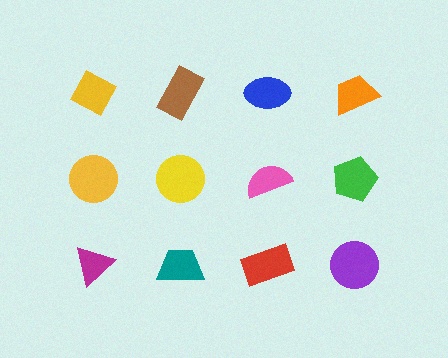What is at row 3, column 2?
A teal trapezoid.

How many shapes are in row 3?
4 shapes.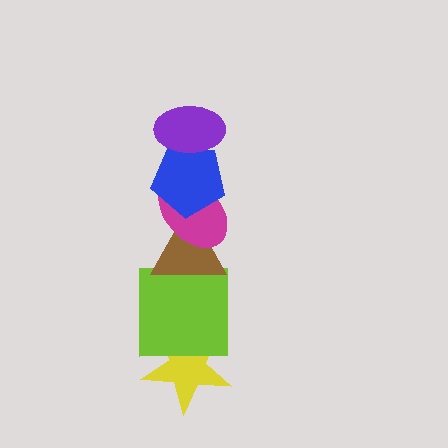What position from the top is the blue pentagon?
The blue pentagon is 2nd from the top.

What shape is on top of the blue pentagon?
The purple ellipse is on top of the blue pentagon.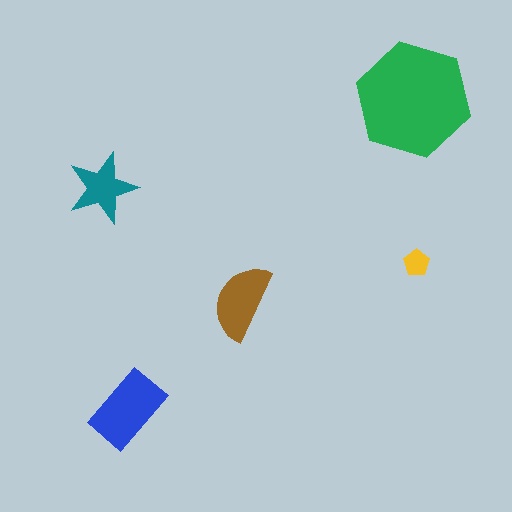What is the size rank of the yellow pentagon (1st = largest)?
5th.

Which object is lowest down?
The blue rectangle is bottommost.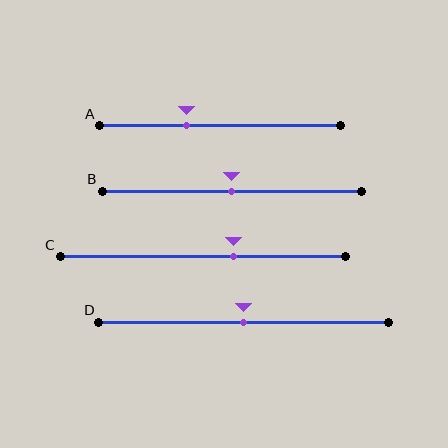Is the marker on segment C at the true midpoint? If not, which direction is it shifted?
No, the marker on segment C is shifted to the right by about 11% of the segment length.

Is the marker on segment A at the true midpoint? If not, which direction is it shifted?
No, the marker on segment A is shifted to the left by about 14% of the segment length.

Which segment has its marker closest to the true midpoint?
Segment B has its marker closest to the true midpoint.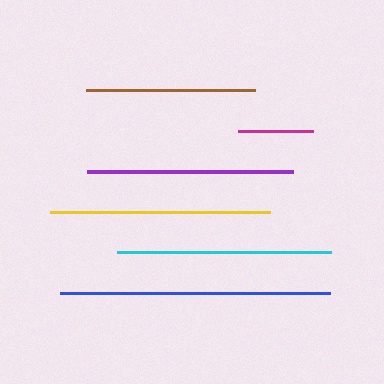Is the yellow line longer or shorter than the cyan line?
The yellow line is longer than the cyan line.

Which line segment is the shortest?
The magenta line is the shortest at approximately 75 pixels.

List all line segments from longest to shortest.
From longest to shortest: blue, yellow, cyan, purple, brown, magenta.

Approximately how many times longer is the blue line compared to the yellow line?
The blue line is approximately 1.2 times the length of the yellow line.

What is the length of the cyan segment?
The cyan segment is approximately 214 pixels long.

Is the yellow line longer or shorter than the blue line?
The blue line is longer than the yellow line.